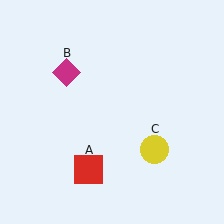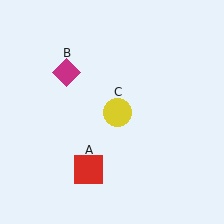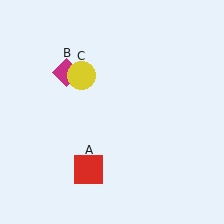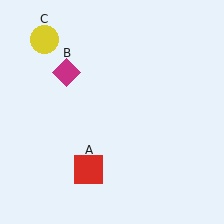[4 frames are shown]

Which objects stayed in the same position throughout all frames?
Red square (object A) and magenta diamond (object B) remained stationary.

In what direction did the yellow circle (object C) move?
The yellow circle (object C) moved up and to the left.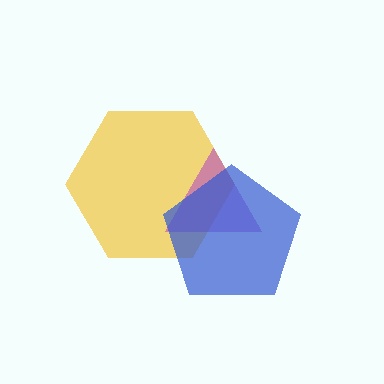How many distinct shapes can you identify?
There are 3 distinct shapes: a yellow hexagon, a purple triangle, a blue pentagon.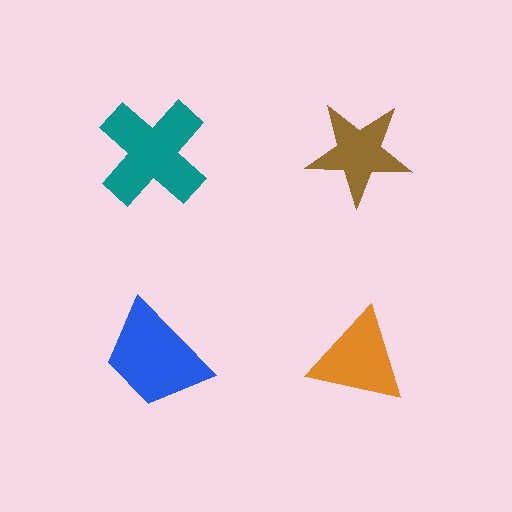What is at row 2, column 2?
An orange triangle.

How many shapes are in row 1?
2 shapes.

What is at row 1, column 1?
A teal cross.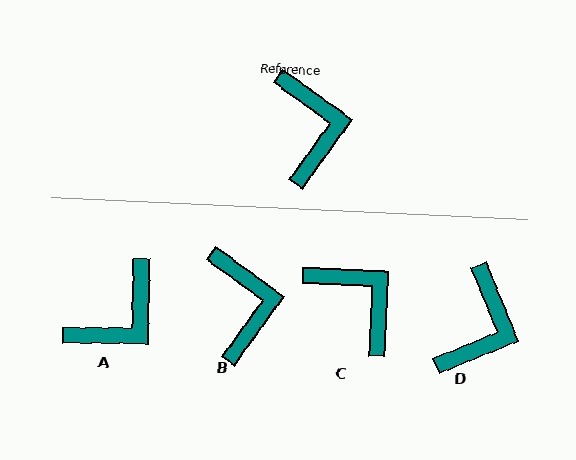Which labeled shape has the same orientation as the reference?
B.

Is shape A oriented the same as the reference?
No, it is off by about 55 degrees.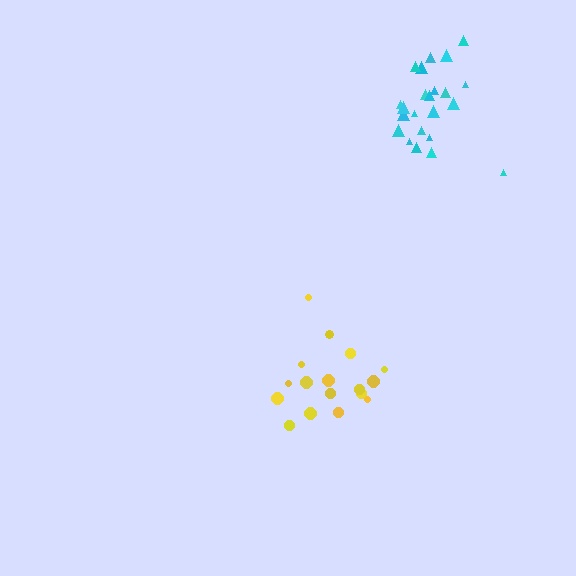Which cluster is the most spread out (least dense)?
Yellow.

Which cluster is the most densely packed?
Cyan.